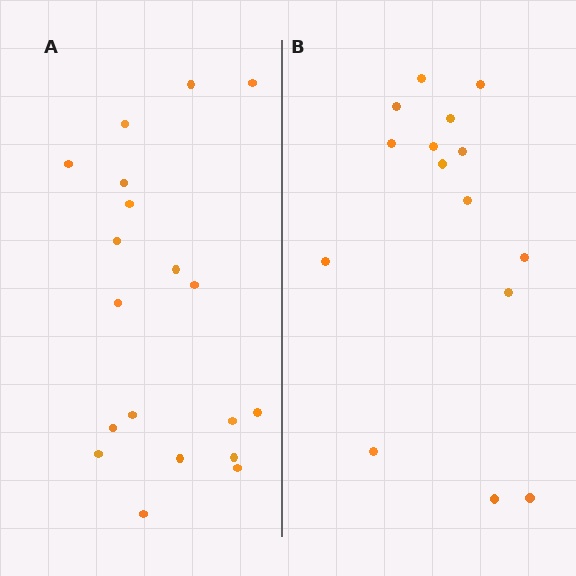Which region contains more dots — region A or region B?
Region A (the left region) has more dots.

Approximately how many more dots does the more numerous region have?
Region A has about 4 more dots than region B.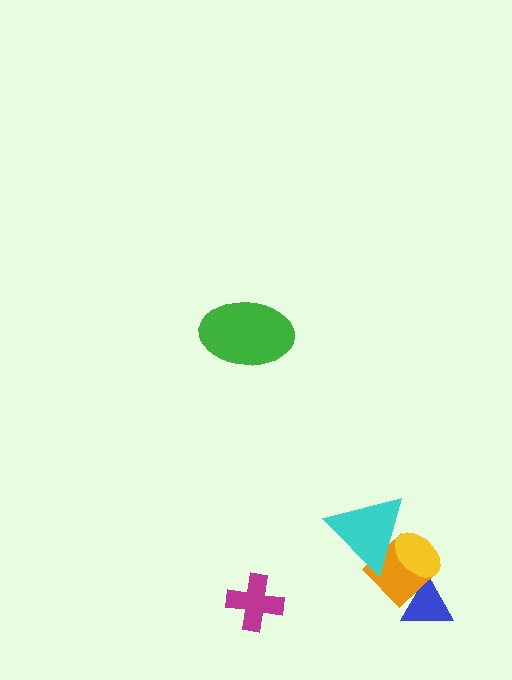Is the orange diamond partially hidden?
Yes, it is partially covered by another shape.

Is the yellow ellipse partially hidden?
Yes, it is partially covered by another shape.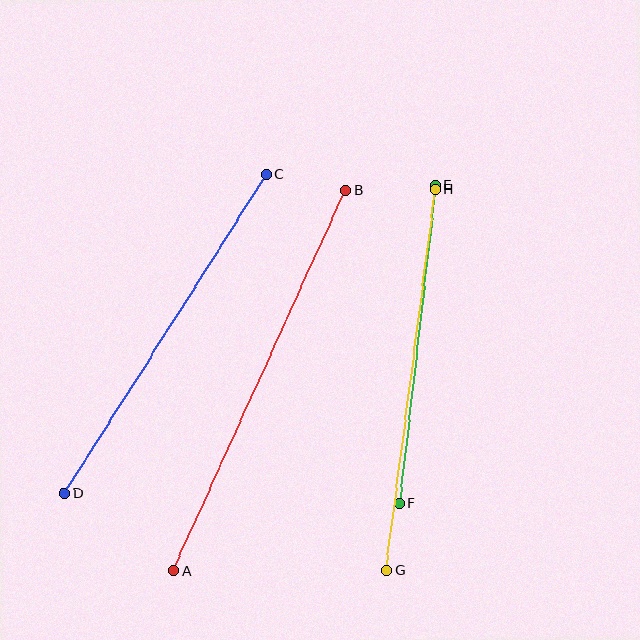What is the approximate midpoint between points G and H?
The midpoint is at approximately (411, 380) pixels.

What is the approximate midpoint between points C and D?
The midpoint is at approximately (165, 334) pixels.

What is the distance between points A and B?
The distance is approximately 418 pixels.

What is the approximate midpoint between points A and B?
The midpoint is at approximately (260, 381) pixels.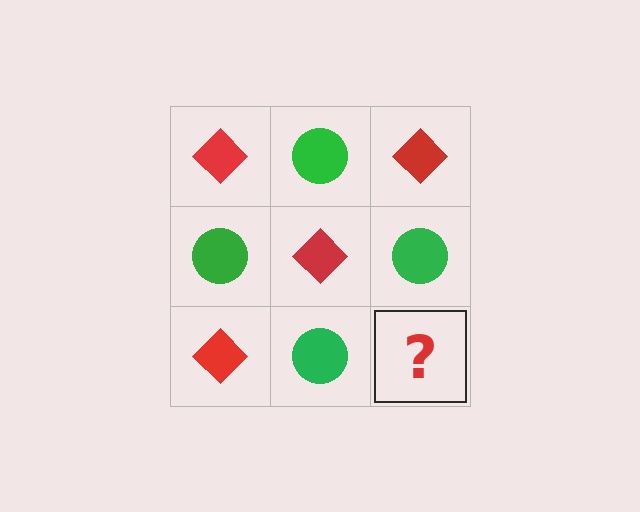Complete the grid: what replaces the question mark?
The question mark should be replaced with a red diamond.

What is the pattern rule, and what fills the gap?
The rule is that it alternates red diamond and green circle in a checkerboard pattern. The gap should be filled with a red diamond.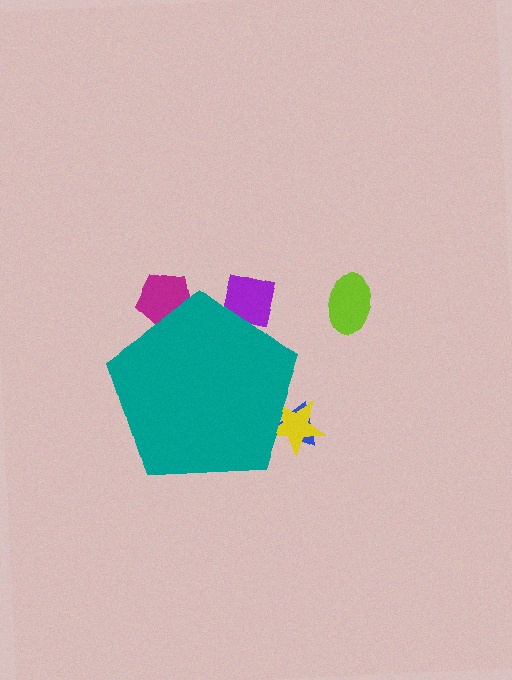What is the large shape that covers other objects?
A teal pentagon.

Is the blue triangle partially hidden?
Yes, the blue triangle is partially hidden behind the teal pentagon.